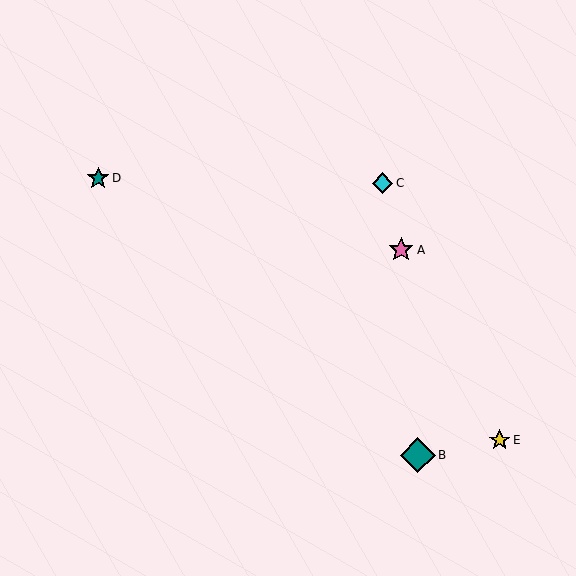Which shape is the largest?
The teal diamond (labeled B) is the largest.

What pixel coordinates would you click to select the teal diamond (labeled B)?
Click at (418, 455) to select the teal diamond B.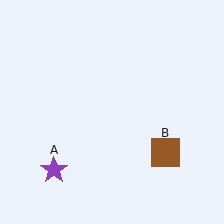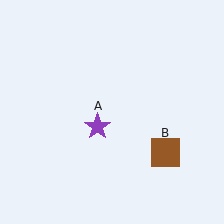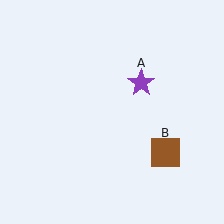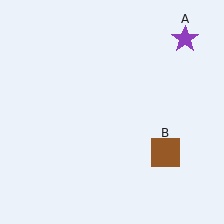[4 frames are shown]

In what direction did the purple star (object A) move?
The purple star (object A) moved up and to the right.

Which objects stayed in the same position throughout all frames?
Brown square (object B) remained stationary.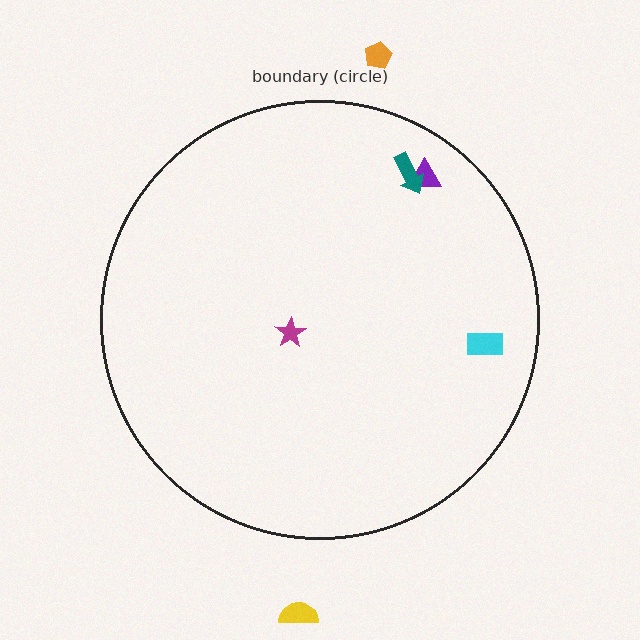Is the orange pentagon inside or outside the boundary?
Outside.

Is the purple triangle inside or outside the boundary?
Inside.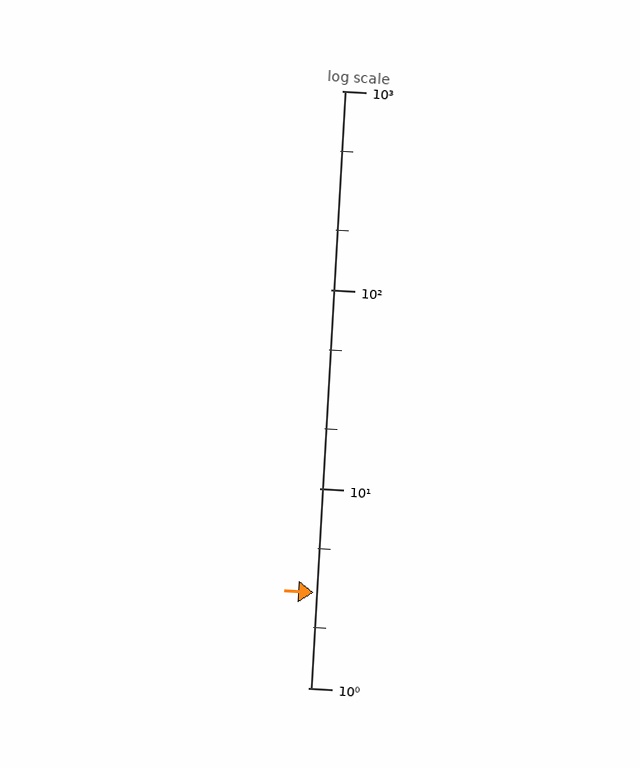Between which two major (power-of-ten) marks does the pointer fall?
The pointer is between 1 and 10.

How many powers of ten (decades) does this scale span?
The scale spans 3 decades, from 1 to 1000.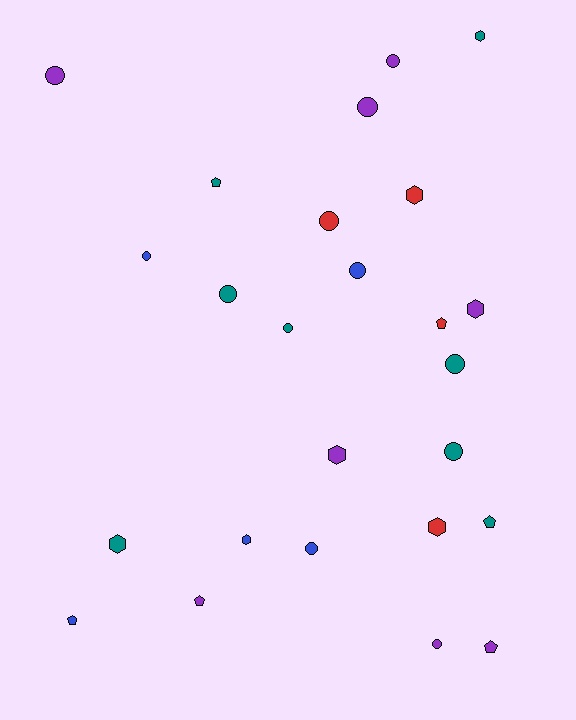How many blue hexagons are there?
There is 1 blue hexagon.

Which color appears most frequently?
Teal, with 8 objects.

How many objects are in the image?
There are 25 objects.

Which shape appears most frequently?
Circle, with 12 objects.